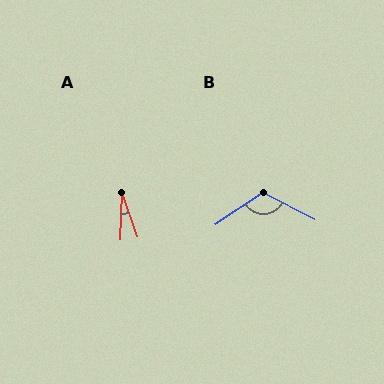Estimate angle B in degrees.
Approximately 119 degrees.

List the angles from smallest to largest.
A (21°), B (119°).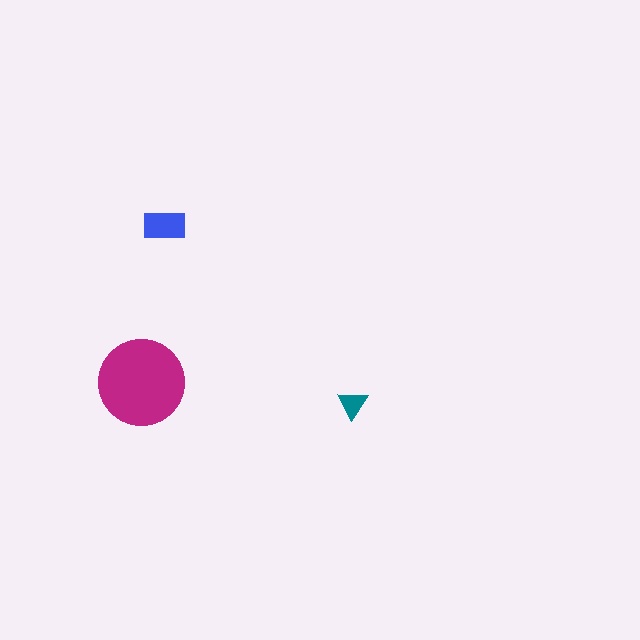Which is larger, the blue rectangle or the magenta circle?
The magenta circle.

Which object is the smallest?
The teal triangle.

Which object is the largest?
The magenta circle.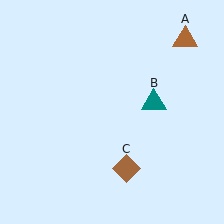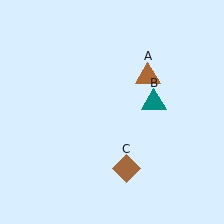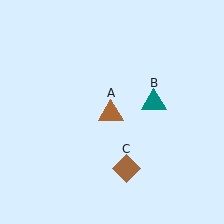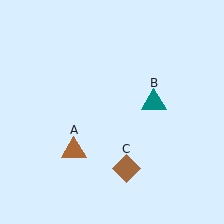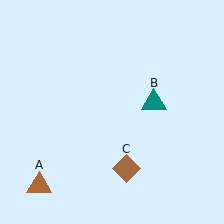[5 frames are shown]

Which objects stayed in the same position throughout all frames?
Teal triangle (object B) and brown diamond (object C) remained stationary.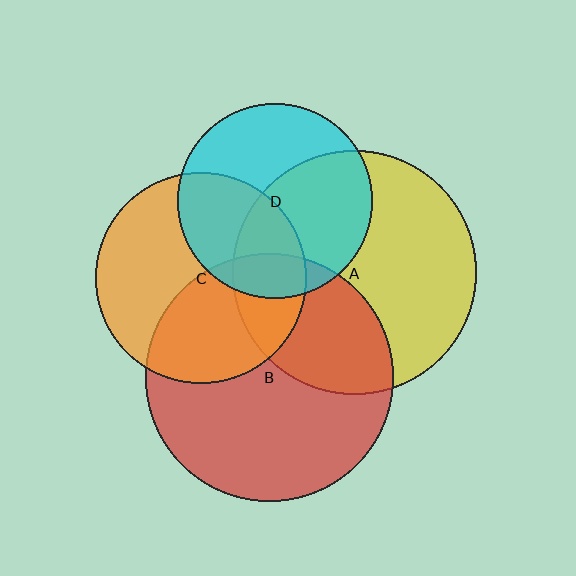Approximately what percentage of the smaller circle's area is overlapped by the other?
Approximately 25%.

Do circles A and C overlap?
Yes.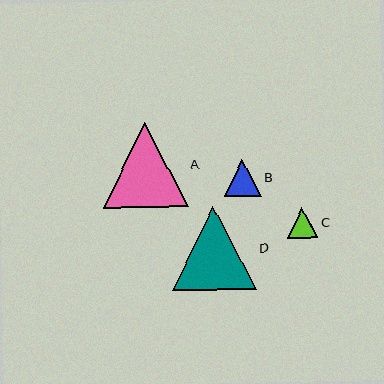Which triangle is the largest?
Triangle A is the largest with a size of approximately 85 pixels.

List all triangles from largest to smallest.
From largest to smallest: A, D, B, C.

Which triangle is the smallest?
Triangle C is the smallest with a size of approximately 31 pixels.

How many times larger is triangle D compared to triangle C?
Triangle D is approximately 2.8 times the size of triangle C.